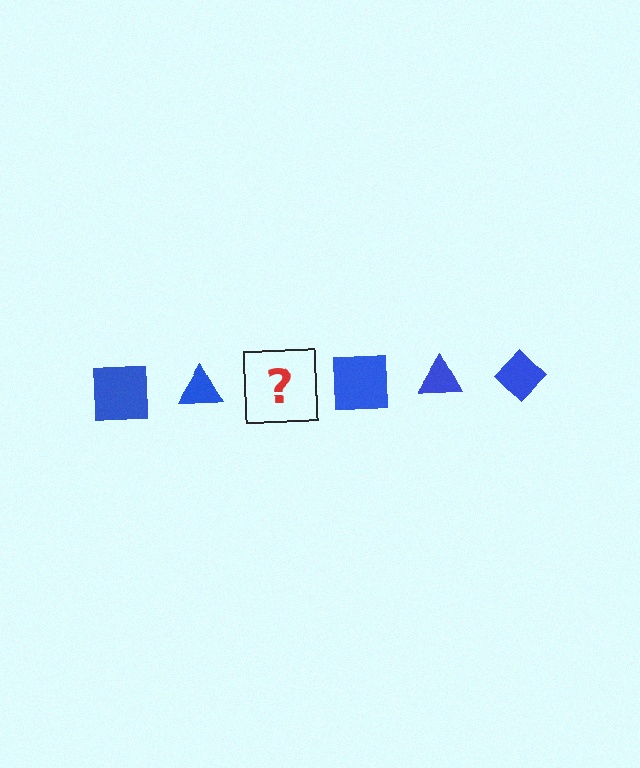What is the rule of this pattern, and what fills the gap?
The rule is that the pattern cycles through square, triangle, diamond shapes in blue. The gap should be filled with a blue diamond.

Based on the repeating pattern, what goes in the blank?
The blank should be a blue diamond.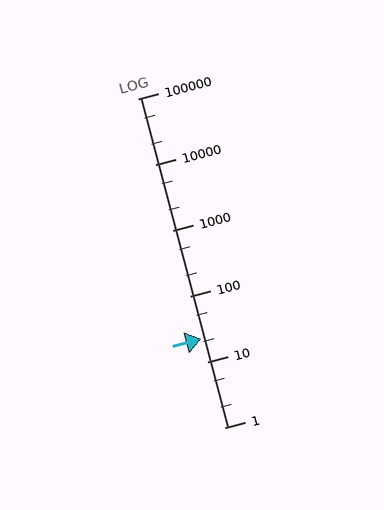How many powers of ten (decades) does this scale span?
The scale spans 5 decades, from 1 to 100000.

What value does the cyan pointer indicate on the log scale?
The pointer indicates approximately 22.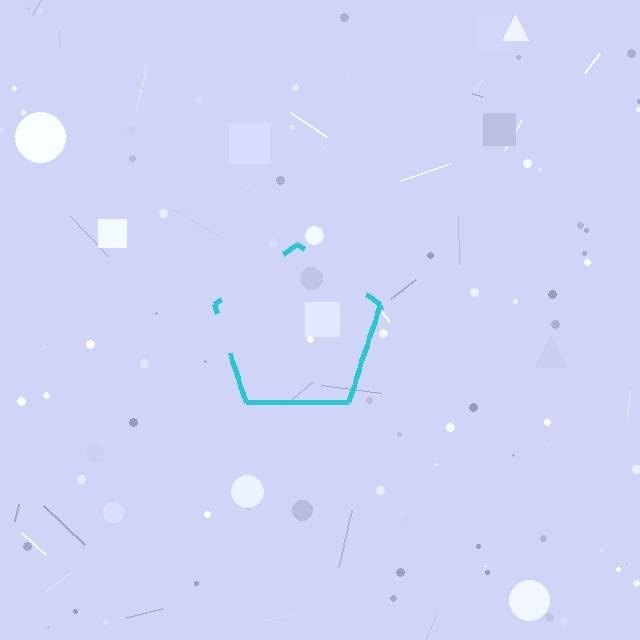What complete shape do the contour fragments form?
The contour fragments form a pentagon.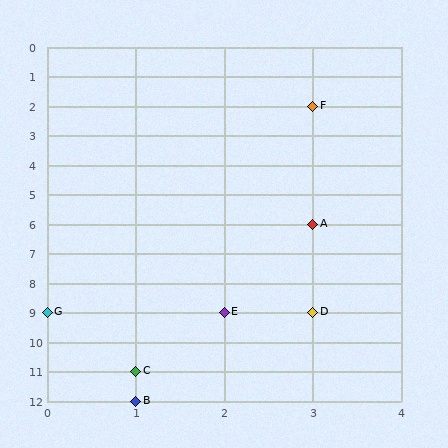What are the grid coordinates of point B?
Point B is at grid coordinates (1, 12).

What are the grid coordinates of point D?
Point D is at grid coordinates (3, 9).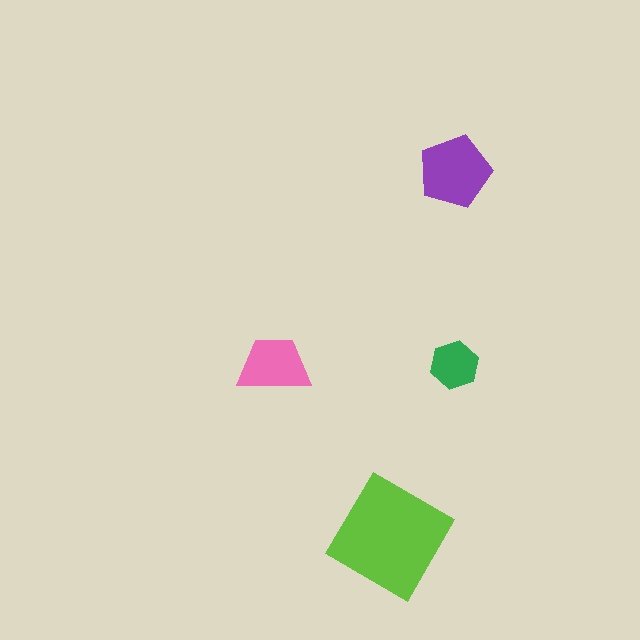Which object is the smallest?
The green hexagon.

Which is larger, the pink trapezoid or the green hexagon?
The pink trapezoid.